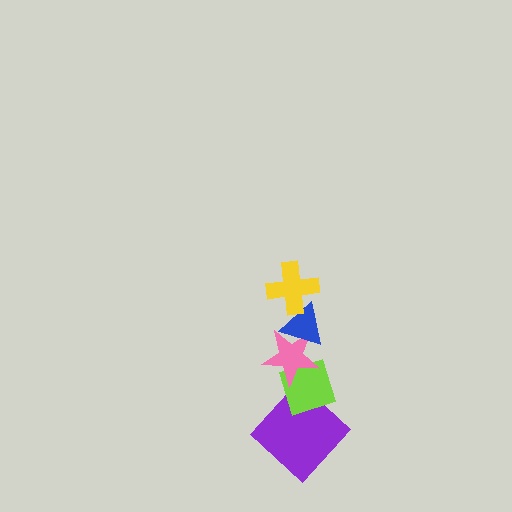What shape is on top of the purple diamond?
The lime diamond is on top of the purple diamond.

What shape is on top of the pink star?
The blue triangle is on top of the pink star.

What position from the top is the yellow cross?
The yellow cross is 1st from the top.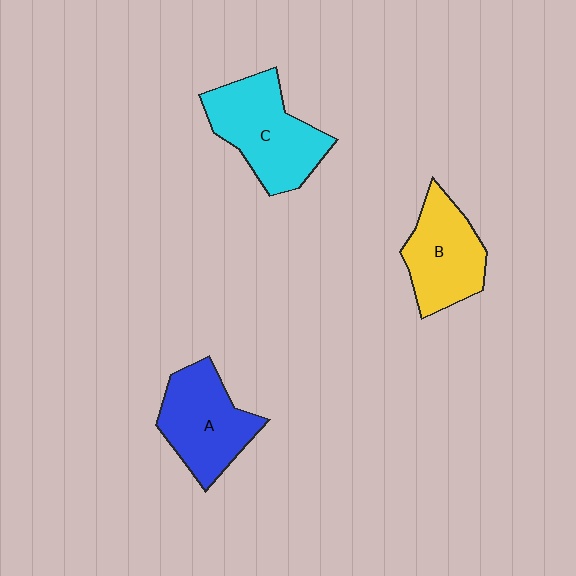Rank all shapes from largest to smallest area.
From largest to smallest: C (cyan), A (blue), B (yellow).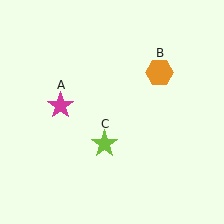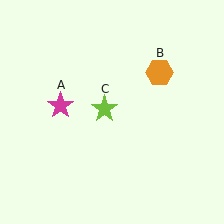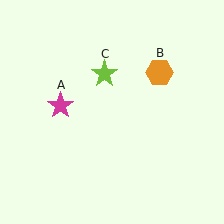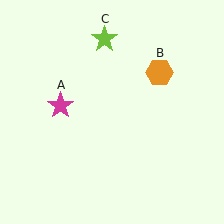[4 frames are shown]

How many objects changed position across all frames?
1 object changed position: lime star (object C).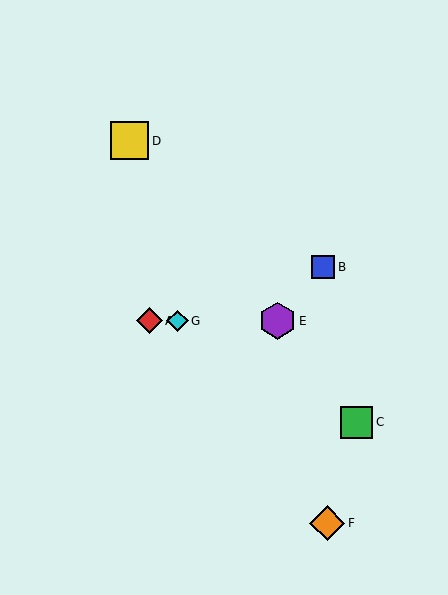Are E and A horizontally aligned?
Yes, both are at y≈321.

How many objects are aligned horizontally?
3 objects (A, E, G) are aligned horizontally.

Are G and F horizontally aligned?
No, G is at y≈321 and F is at y≈523.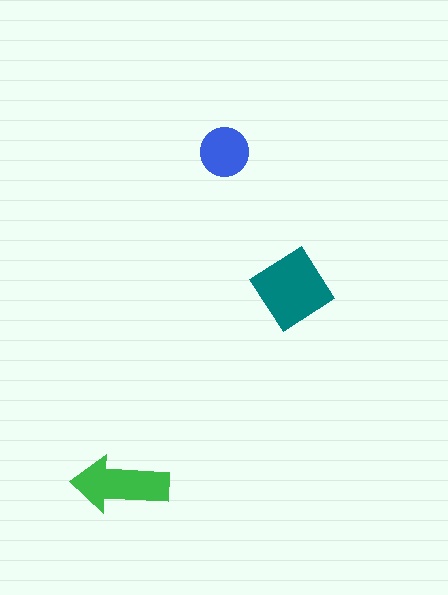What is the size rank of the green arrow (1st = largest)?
2nd.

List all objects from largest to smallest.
The teal diamond, the green arrow, the blue circle.